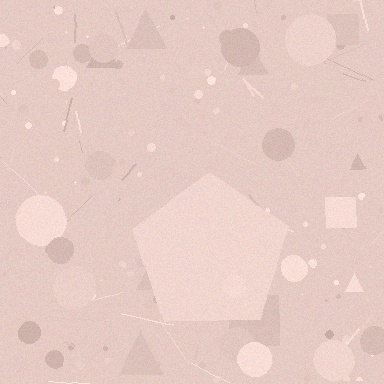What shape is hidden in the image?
A pentagon is hidden in the image.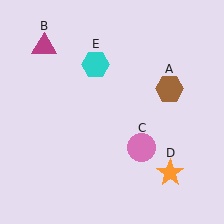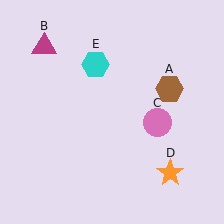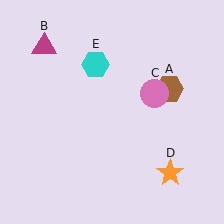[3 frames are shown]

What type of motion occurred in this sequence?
The pink circle (object C) rotated counterclockwise around the center of the scene.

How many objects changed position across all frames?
1 object changed position: pink circle (object C).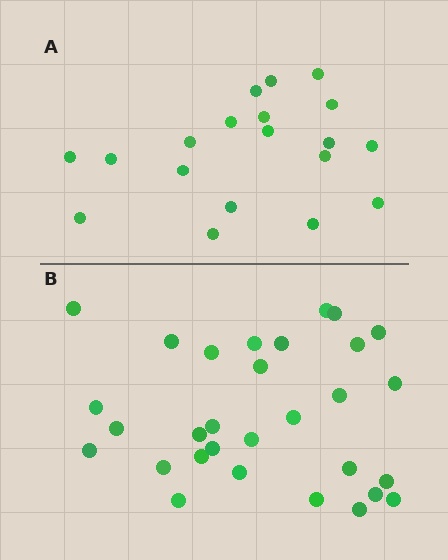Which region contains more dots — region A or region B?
Region B (the bottom region) has more dots.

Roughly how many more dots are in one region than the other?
Region B has roughly 12 or so more dots than region A.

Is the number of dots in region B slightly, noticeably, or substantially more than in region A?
Region B has substantially more. The ratio is roughly 1.6 to 1.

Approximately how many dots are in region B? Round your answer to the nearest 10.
About 30 dots.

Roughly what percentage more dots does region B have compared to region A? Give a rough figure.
About 60% more.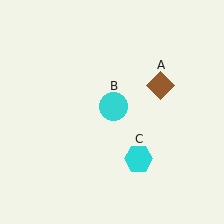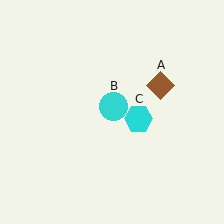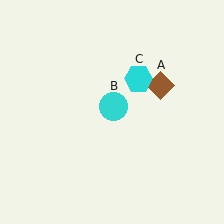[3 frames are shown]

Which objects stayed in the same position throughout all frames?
Brown diamond (object A) and cyan circle (object B) remained stationary.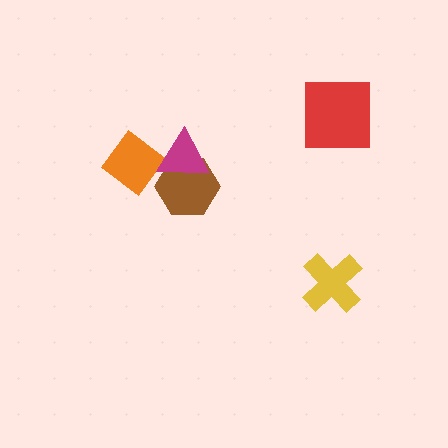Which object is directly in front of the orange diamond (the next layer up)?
The brown hexagon is directly in front of the orange diamond.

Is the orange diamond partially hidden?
Yes, it is partially covered by another shape.